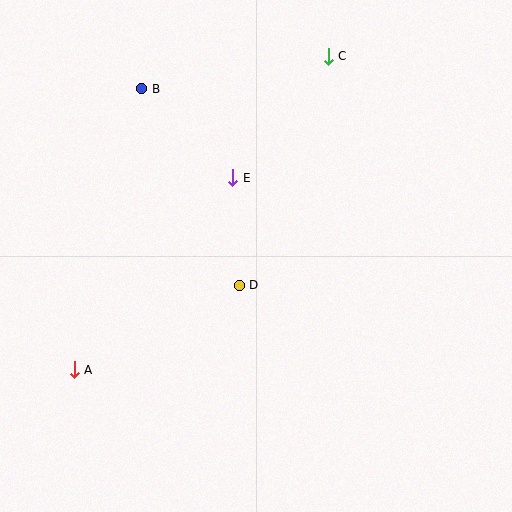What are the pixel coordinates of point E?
Point E is at (233, 178).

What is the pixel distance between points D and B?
The distance between D and B is 219 pixels.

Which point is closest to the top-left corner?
Point B is closest to the top-left corner.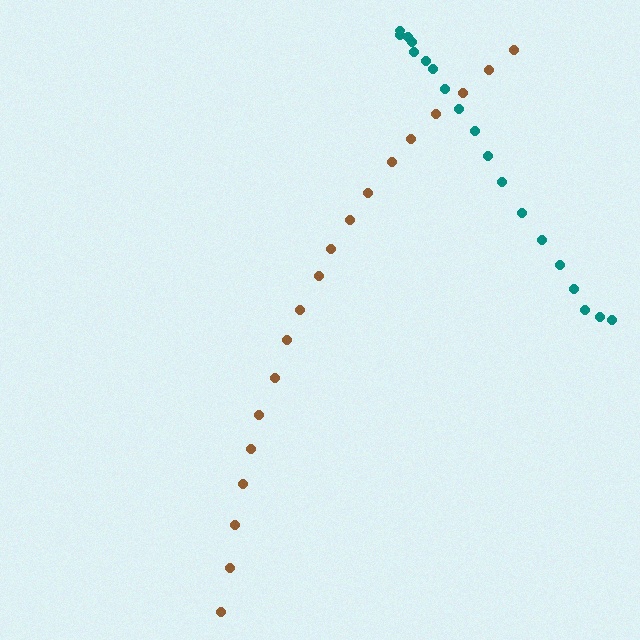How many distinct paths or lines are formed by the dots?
There are 2 distinct paths.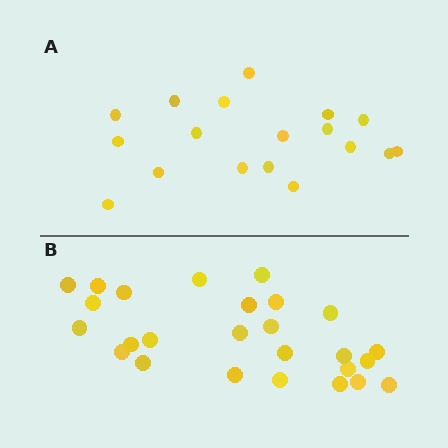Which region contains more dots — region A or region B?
Region B (the bottom region) has more dots.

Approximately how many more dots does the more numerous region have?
Region B has roughly 8 or so more dots than region A.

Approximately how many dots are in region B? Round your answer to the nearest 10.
About 30 dots. (The exact count is 26, which rounds to 30.)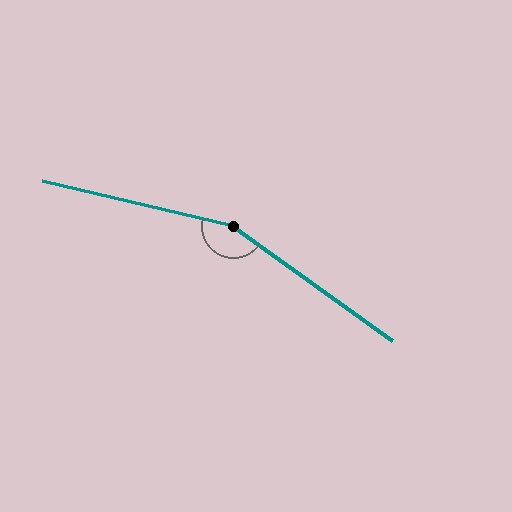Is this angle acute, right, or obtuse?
It is obtuse.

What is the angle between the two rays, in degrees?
Approximately 158 degrees.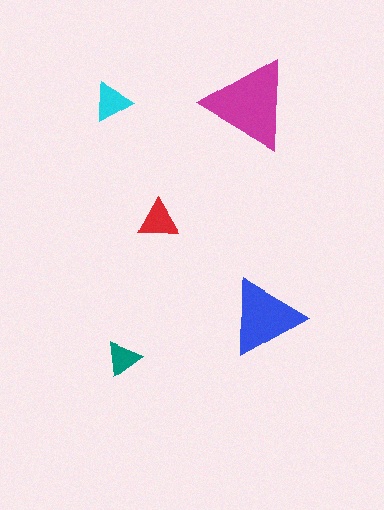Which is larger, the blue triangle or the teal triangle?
The blue one.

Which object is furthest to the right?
The blue triangle is rightmost.